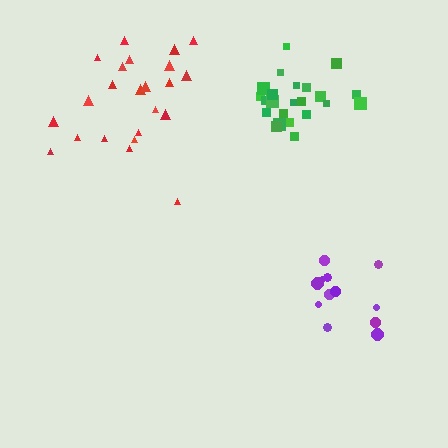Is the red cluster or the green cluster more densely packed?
Green.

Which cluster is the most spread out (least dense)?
Purple.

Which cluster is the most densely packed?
Green.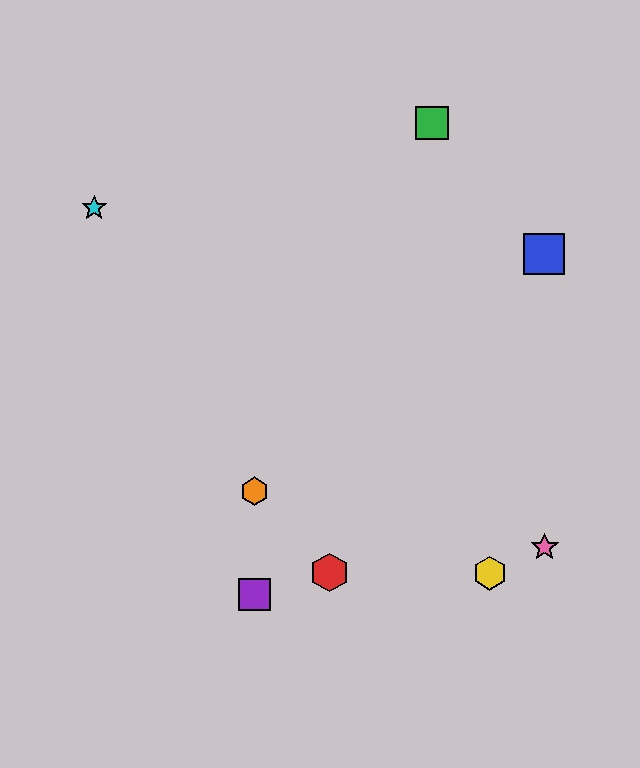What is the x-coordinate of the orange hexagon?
The orange hexagon is at x≈254.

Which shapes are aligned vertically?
The purple square, the orange hexagon are aligned vertically.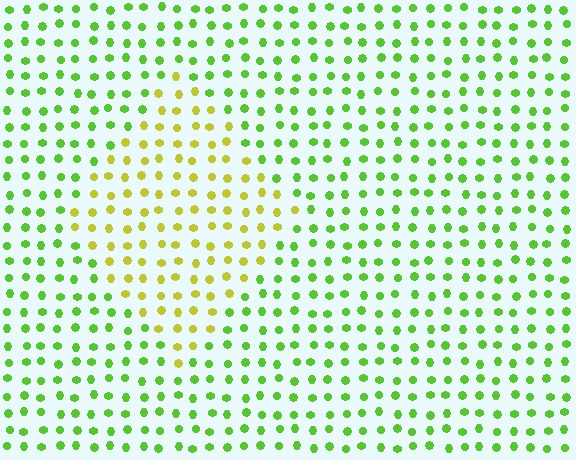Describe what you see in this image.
The image is filled with small lime elements in a uniform arrangement. A diamond-shaped region is visible where the elements are tinted to a slightly different hue, forming a subtle color boundary.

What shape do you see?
I see a diamond.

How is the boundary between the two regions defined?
The boundary is defined purely by a slight shift in hue (about 42 degrees). Spacing, size, and orientation are identical on both sides.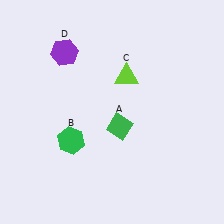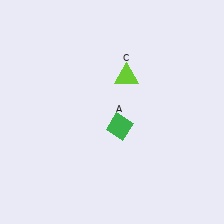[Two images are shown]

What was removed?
The green hexagon (B), the purple hexagon (D) were removed in Image 2.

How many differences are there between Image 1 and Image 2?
There are 2 differences between the two images.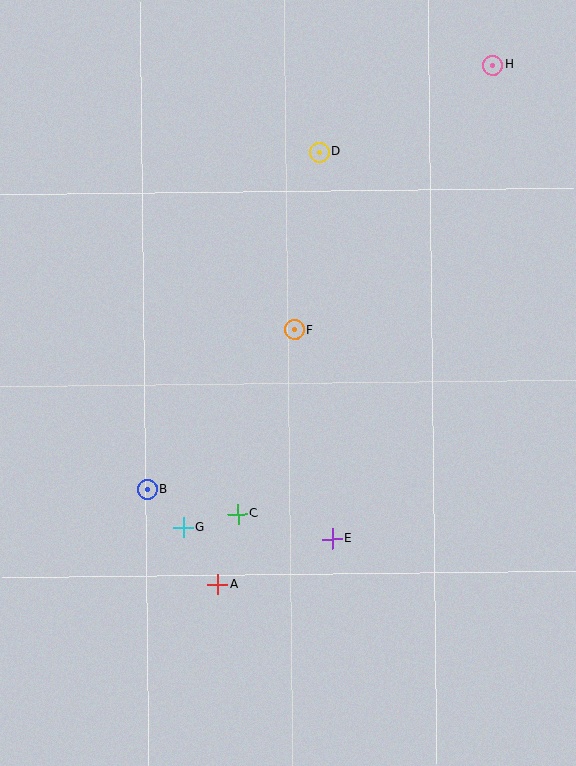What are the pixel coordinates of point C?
Point C is at (238, 514).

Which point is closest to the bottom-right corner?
Point E is closest to the bottom-right corner.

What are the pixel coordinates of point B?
Point B is at (148, 490).